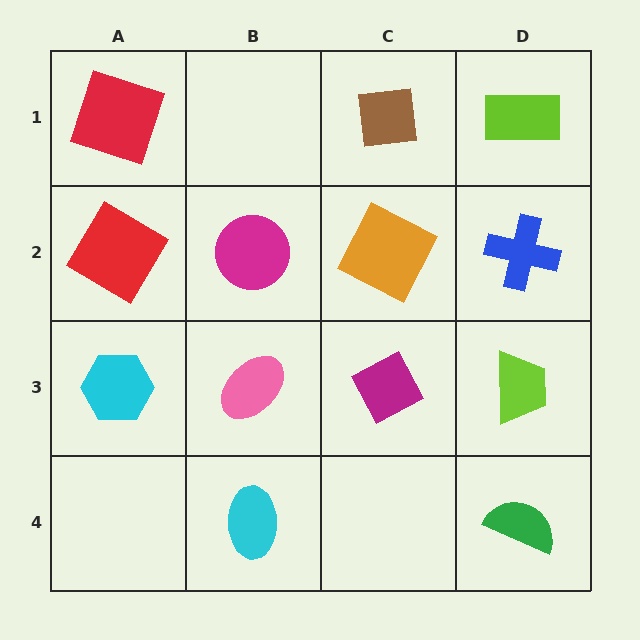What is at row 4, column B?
A cyan ellipse.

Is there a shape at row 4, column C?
No, that cell is empty.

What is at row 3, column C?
A magenta diamond.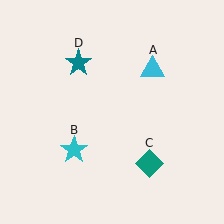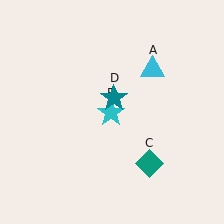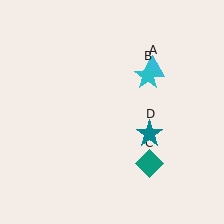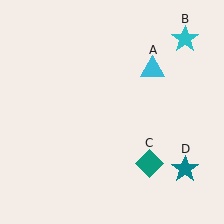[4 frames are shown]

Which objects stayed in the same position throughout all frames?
Cyan triangle (object A) and teal diamond (object C) remained stationary.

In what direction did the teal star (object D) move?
The teal star (object D) moved down and to the right.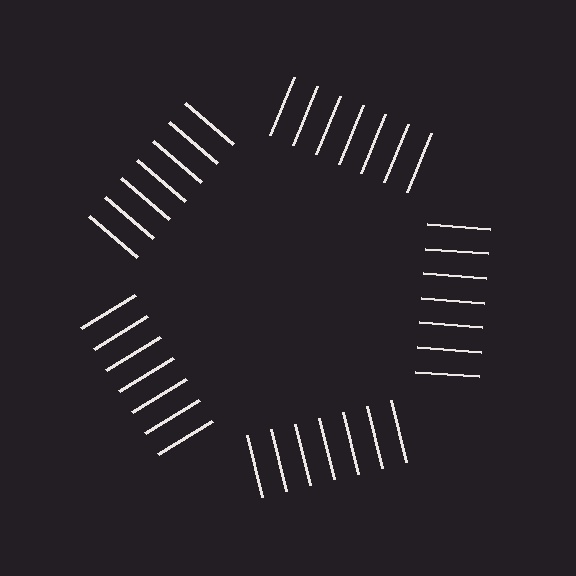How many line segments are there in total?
35 — 7 along each of the 5 edges.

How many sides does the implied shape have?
5 sides — the line-ends trace a pentagon.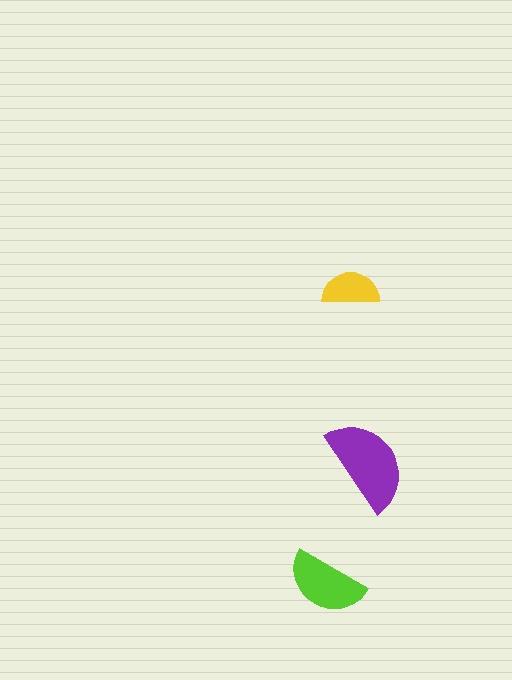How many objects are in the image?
There are 3 objects in the image.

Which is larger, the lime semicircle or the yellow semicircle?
The lime one.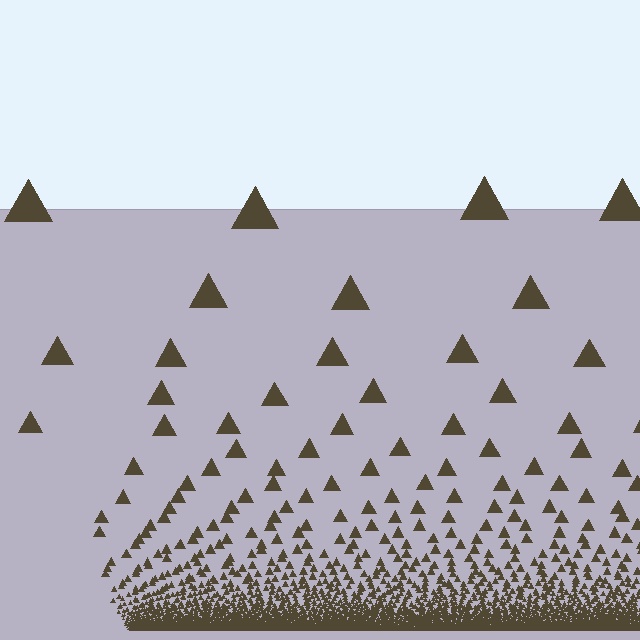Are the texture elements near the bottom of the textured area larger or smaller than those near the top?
Smaller. The gradient is inverted — elements near the bottom are smaller and denser.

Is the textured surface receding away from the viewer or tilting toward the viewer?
The surface appears to tilt toward the viewer. Texture elements get larger and sparser toward the top.